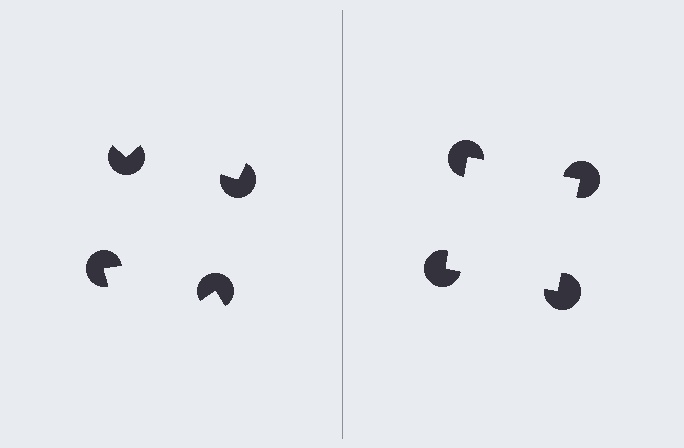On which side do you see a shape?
An illusory square appears on the right side. On the left side the wedge cuts are rotated, so no coherent shape forms.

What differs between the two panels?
The pac-man discs are positioned identically on both sides; only the wedge orientations differ. On the right they align to a square; on the left they are misaligned.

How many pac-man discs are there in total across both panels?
8 — 4 on each side.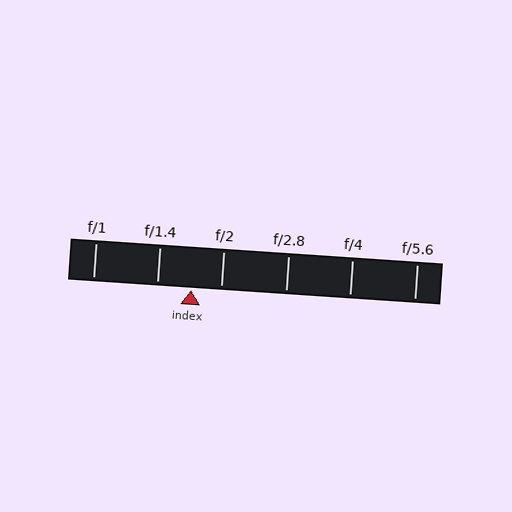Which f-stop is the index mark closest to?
The index mark is closest to f/2.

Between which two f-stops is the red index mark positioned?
The index mark is between f/1.4 and f/2.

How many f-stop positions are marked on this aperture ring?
There are 6 f-stop positions marked.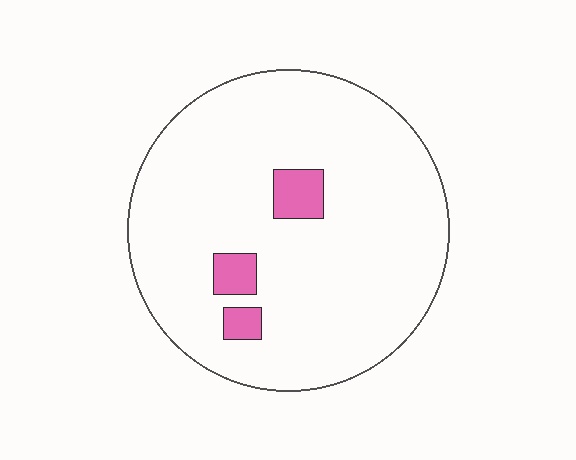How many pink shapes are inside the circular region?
3.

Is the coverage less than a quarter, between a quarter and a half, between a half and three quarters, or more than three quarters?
Less than a quarter.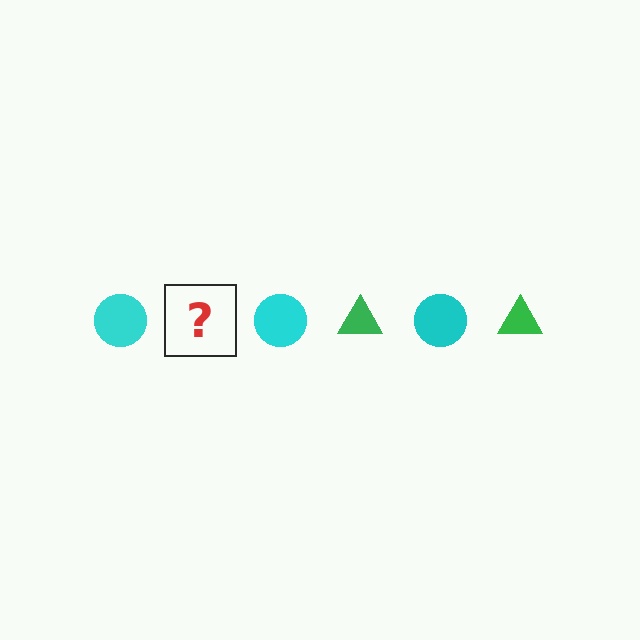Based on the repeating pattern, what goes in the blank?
The blank should be a green triangle.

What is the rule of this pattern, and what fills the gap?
The rule is that the pattern alternates between cyan circle and green triangle. The gap should be filled with a green triangle.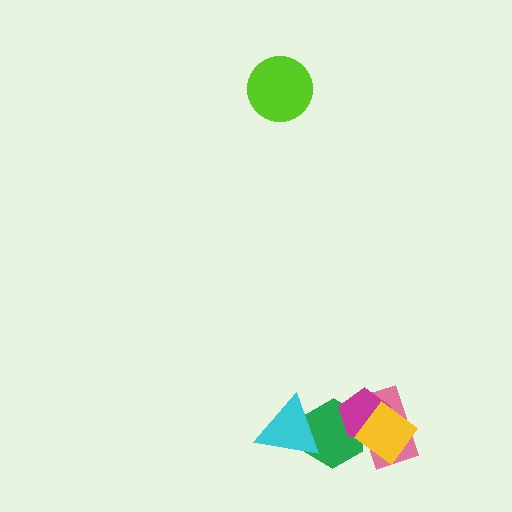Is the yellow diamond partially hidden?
No, no other shape covers it.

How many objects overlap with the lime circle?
0 objects overlap with the lime circle.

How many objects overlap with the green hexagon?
4 objects overlap with the green hexagon.